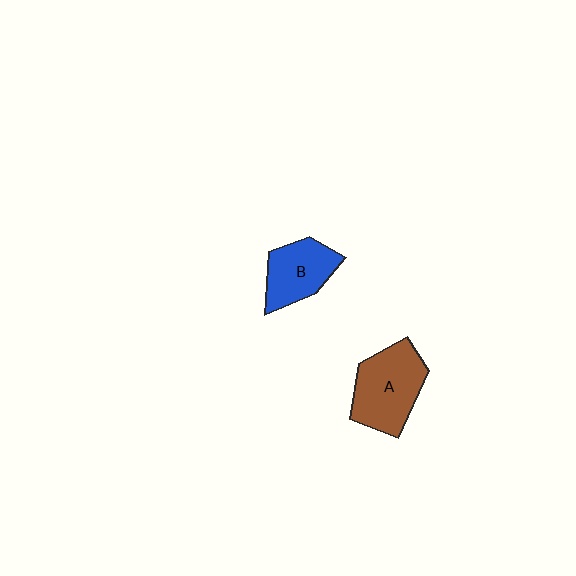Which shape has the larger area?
Shape A (brown).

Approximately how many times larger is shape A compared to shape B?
Approximately 1.3 times.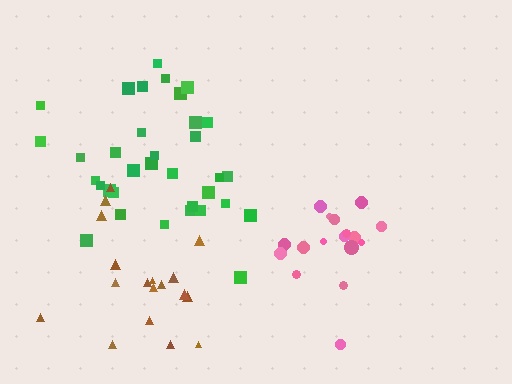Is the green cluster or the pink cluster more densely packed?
Pink.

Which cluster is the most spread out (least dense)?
Brown.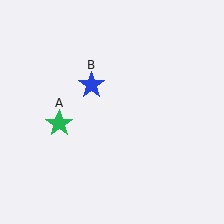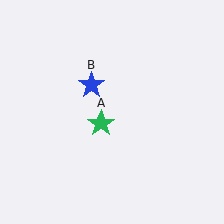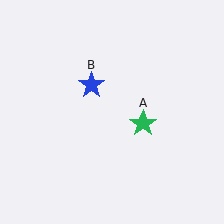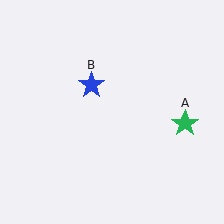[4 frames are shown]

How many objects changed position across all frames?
1 object changed position: green star (object A).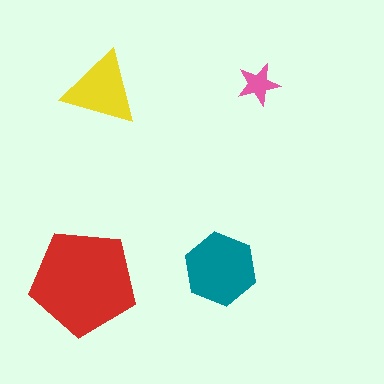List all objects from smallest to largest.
The pink star, the yellow triangle, the teal hexagon, the red pentagon.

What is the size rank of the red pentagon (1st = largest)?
1st.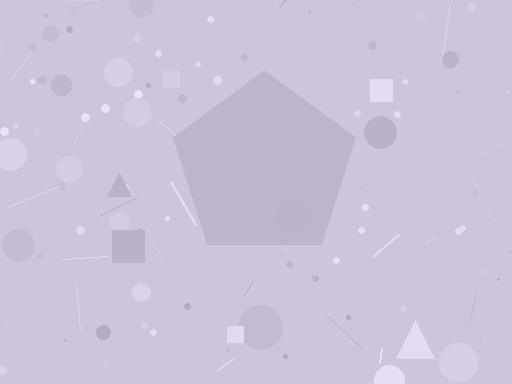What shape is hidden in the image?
A pentagon is hidden in the image.